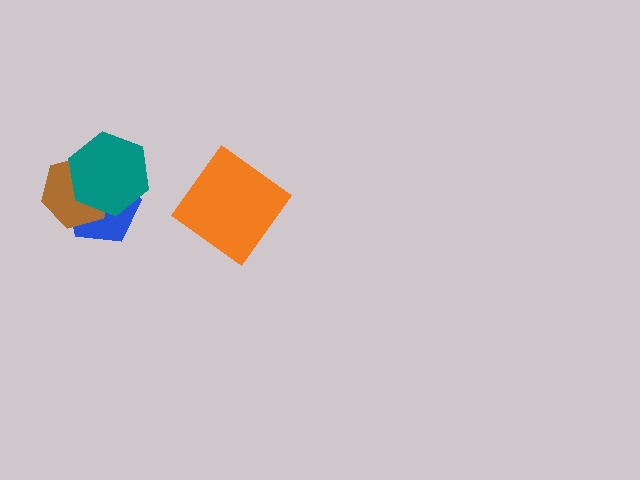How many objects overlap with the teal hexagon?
2 objects overlap with the teal hexagon.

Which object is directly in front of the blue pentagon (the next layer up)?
The brown hexagon is directly in front of the blue pentagon.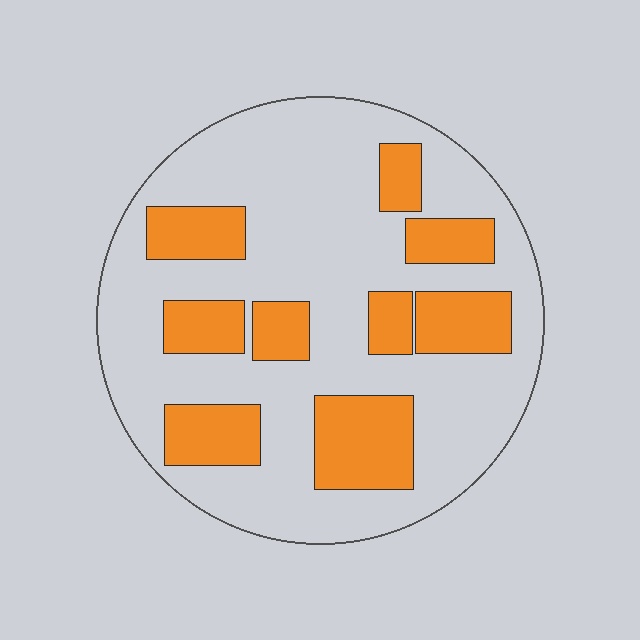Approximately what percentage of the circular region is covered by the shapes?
Approximately 30%.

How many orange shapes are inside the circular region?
9.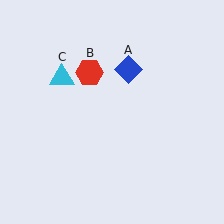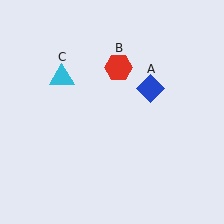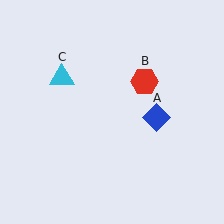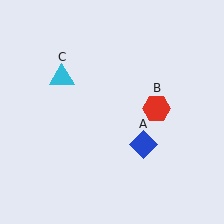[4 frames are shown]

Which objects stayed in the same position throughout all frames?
Cyan triangle (object C) remained stationary.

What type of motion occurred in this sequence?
The blue diamond (object A), red hexagon (object B) rotated clockwise around the center of the scene.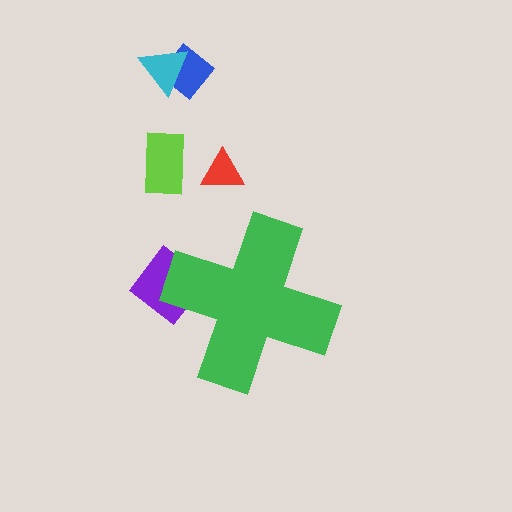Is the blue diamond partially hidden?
No, the blue diamond is fully visible.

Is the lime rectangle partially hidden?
No, the lime rectangle is fully visible.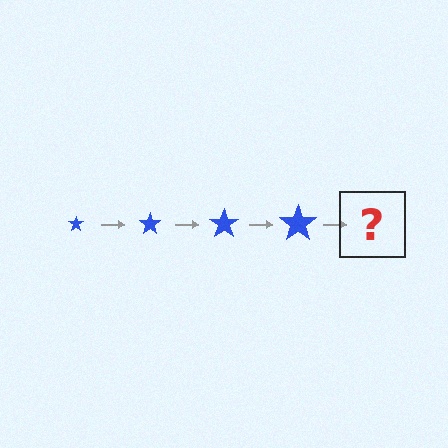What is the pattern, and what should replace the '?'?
The pattern is that the star gets progressively larger each step. The '?' should be a blue star, larger than the previous one.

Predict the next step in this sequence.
The next step is a blue star, larger than the previous one.